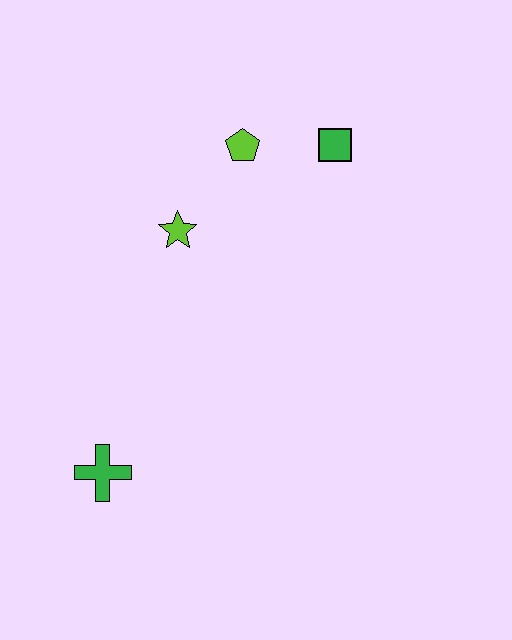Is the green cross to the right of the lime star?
No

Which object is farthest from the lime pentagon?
The green cross is farthest from the lime pentagon.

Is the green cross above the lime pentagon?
No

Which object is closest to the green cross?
The lime star is closest to the green cross.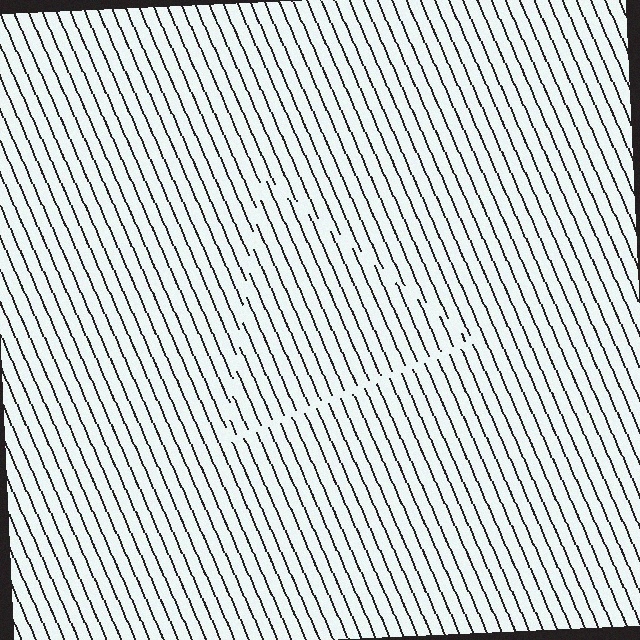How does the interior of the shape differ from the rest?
The interior of the shape contains the same grating, shifted by half a period — the contour is defined by the phase discontinuity where line-ends from the inner and outer gratings abut.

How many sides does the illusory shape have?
3 sides — the line-ends trace a triangle.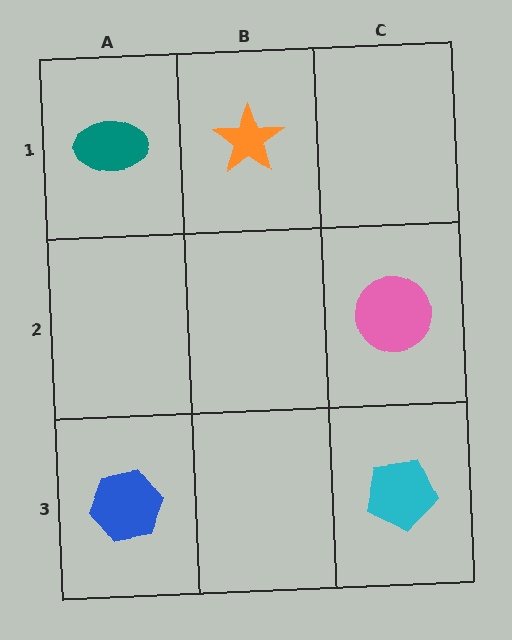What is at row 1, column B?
An orange star.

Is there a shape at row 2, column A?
No, that cell is empty.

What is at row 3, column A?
A blue hexagon.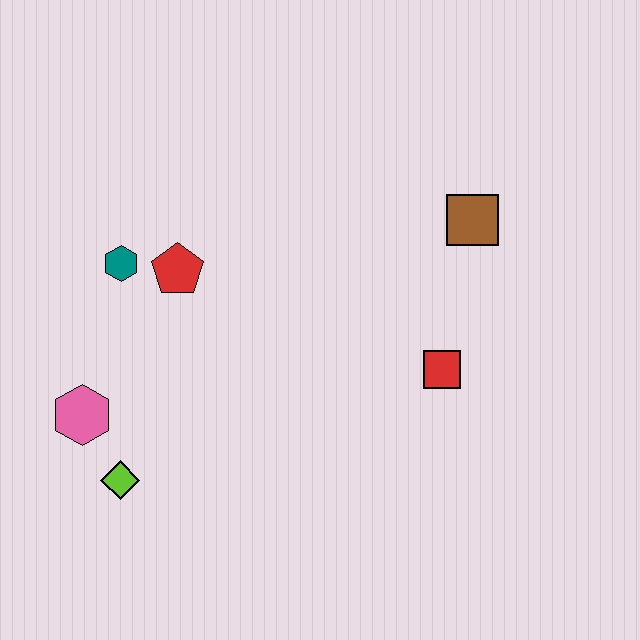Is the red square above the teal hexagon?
No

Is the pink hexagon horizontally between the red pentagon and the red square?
No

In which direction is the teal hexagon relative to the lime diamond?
The teal hexagon is above the lime diamond.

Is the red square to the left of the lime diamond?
No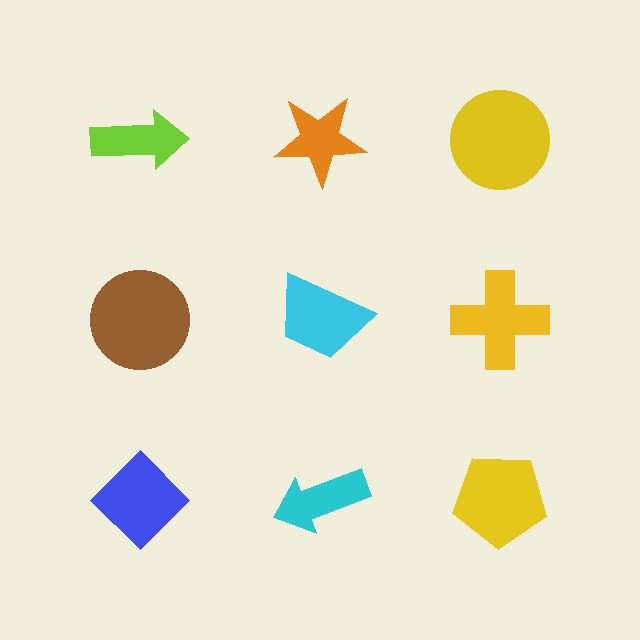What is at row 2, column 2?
A cyan trapezoid.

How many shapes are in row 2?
3 shapes.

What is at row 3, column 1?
A blue diamond.